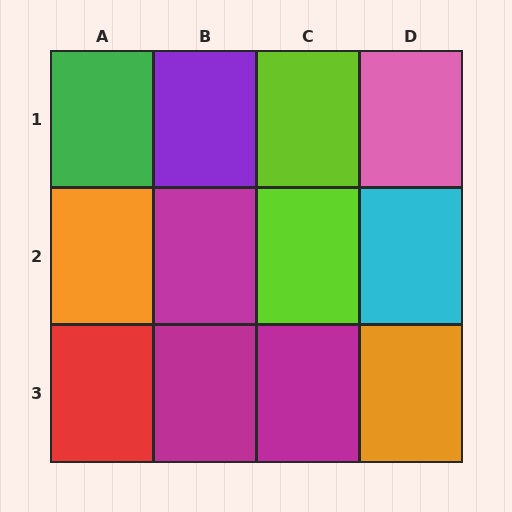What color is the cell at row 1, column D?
Pink.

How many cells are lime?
2 cells are lime.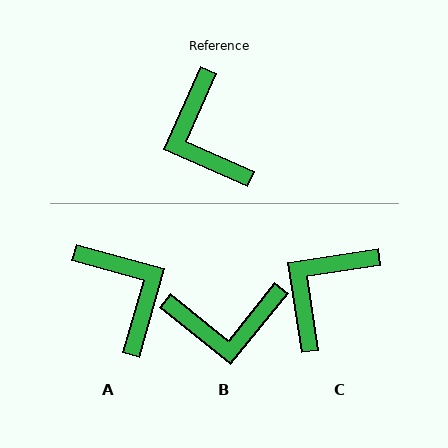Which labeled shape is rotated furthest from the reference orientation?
A, about 172 degrees away.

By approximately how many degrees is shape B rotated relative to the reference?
Approximately 75 degrees counter-clockwise.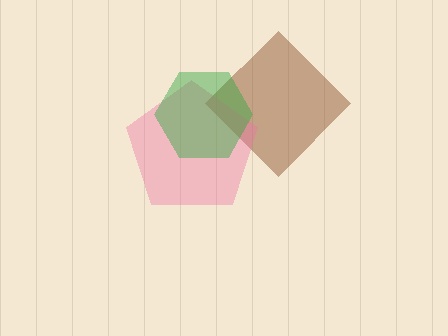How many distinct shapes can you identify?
There are 3 distinct shapes: a brown diamond, a pink pentagon, a green hexagon.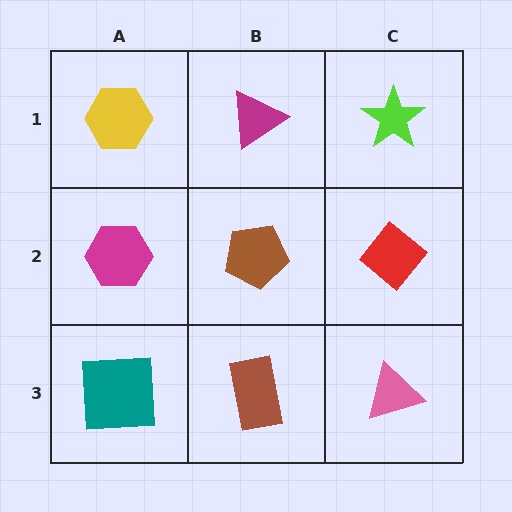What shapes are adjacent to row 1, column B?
A brown pentagon (row 2, column B), a yellow hexagon (row 1, column A), a lime star (row 1, column C).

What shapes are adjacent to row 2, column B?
A magenta triangle (row 1, column B), a brown rectangle (row 3, column B), a magenta hexagon (row 2, column A), a red diamond (row 2, column C).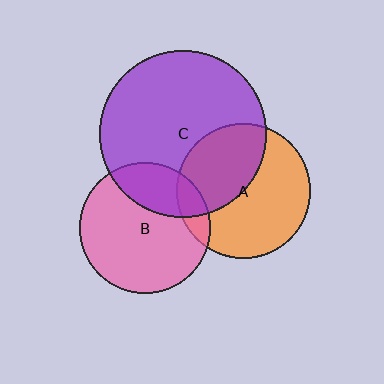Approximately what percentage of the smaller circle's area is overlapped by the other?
Approximately 40%.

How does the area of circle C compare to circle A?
Approximately 1.5 times.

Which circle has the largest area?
Circle C (purple).